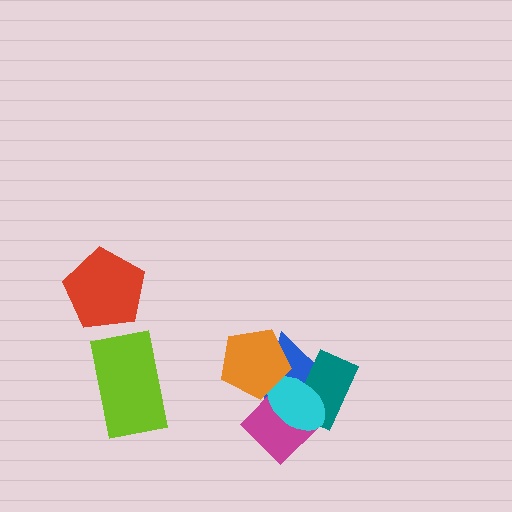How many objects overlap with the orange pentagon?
3 objects overlap with the orange pentagon.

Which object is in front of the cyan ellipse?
The orange pentagon is in front of the cyan ellipse.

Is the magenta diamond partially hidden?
Yes, it is partially covered by another shape.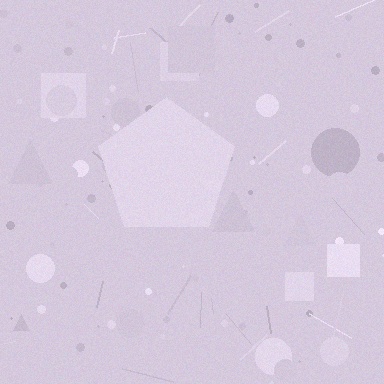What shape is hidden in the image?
A pentagon is hidden in the image.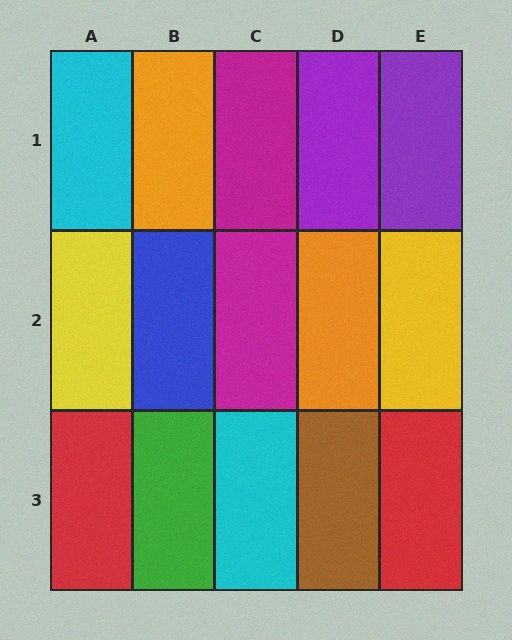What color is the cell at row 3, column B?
Green.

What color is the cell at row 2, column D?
Orange.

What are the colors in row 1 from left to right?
Cyan, orange, magenta, purple, purple.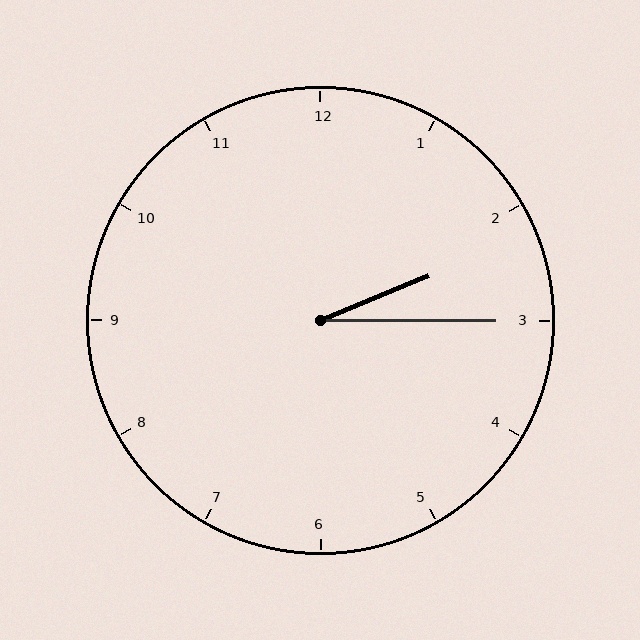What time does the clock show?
2:15.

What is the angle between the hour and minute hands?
Approximately 22 degrees.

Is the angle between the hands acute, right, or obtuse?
It is acute.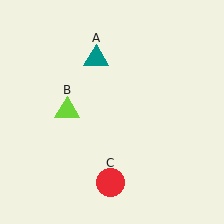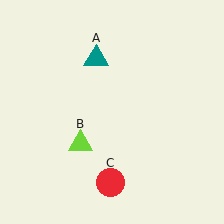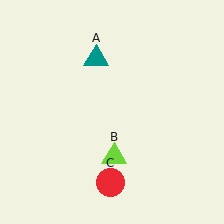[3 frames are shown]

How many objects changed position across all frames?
1 object changed position: lime triangle (object B).